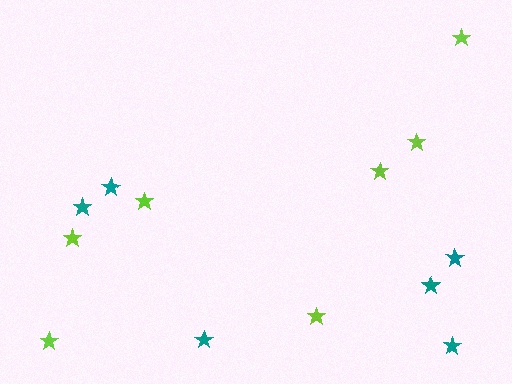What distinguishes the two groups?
There are 2 groups: one group of lime stars (7) and one group of teal stars (6).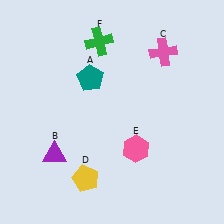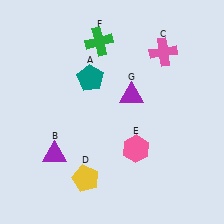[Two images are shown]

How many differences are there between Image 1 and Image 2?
There is 1 difference between the two images.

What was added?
A purple triangle (G) was added in Image 2.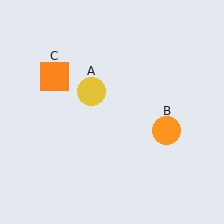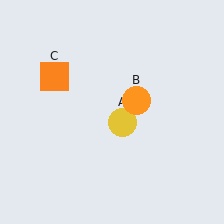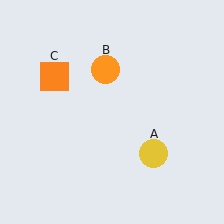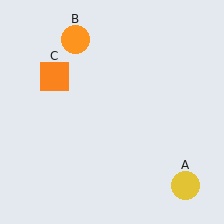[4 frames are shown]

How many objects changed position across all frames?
2 objects changed position: yellow circle (object A), orange circle (object B).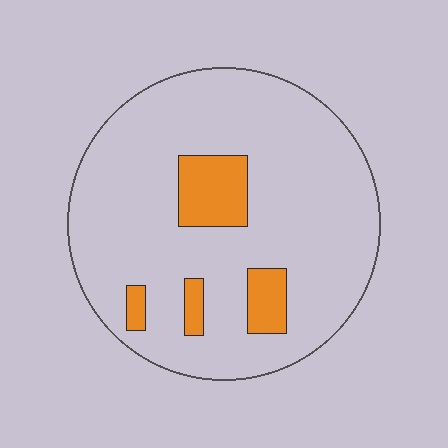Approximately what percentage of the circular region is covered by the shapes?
Approximately 15%.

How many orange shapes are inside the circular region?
4.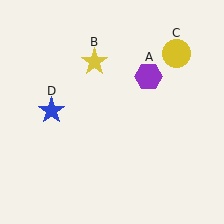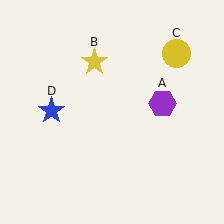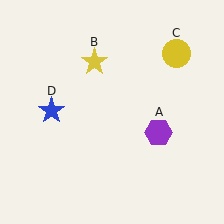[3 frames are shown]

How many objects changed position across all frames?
1 object changed position: purple hexagon (object A).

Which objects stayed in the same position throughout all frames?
Yellow star (object B) and yellow circle (object C) and blue star (object D) remained stationary.